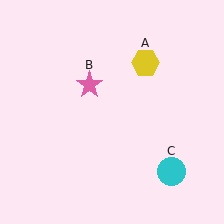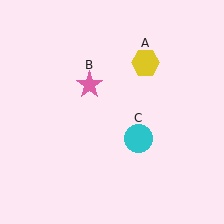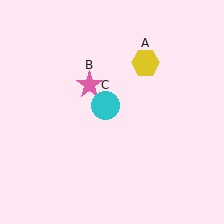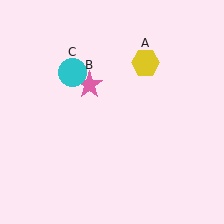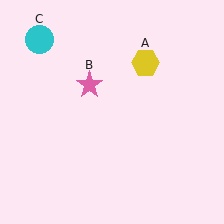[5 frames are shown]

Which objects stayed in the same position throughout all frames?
Yellow hexagon (object A) and pink star (object B) remained stationary.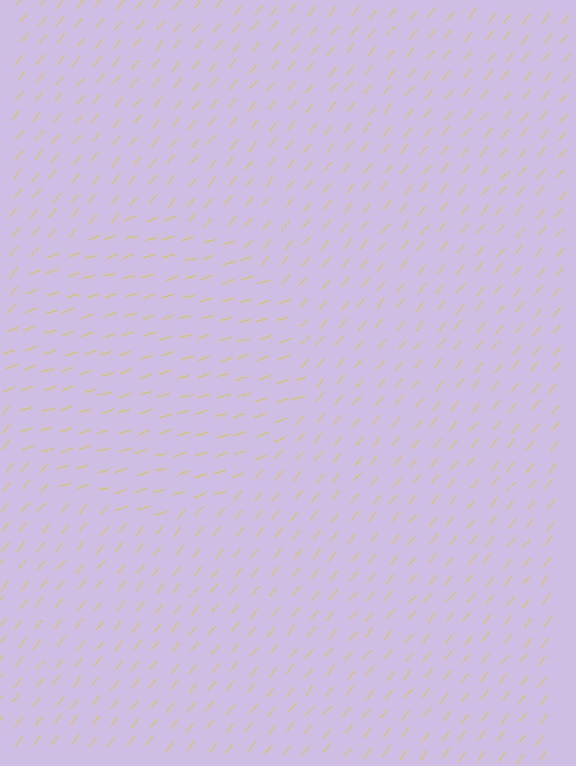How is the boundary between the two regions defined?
The boundary is defined purely by a change in line orientation (approximately 34 degrees difference). All lines are the same color and thickness.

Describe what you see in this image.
The image is filled with small yellow line segments. A circle region in the image has lines oriented differently from the surrounding lines, creating a visible texture boundary.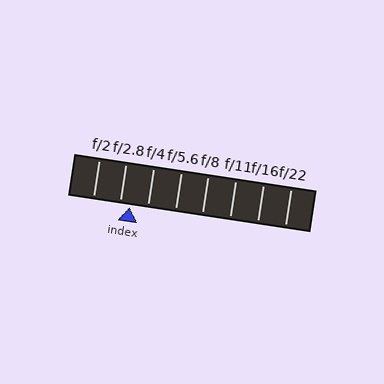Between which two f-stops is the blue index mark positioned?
The index mark is between f/2.8 and f/4.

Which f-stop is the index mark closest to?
The index mark is closest to f/2.8.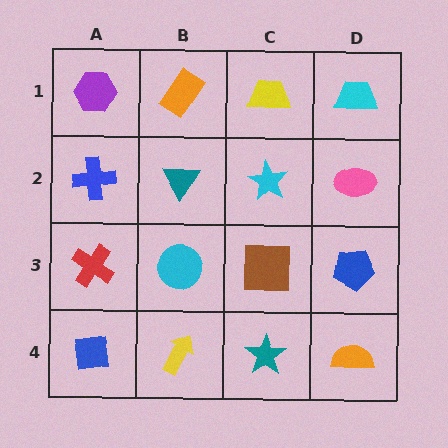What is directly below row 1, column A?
A blue cross.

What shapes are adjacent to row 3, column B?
A teal triangle (row 2, column B), a yellow arrow (row 4, column B), a red cross (row 3, column A), a brown square (row 3, column C).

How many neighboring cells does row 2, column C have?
4.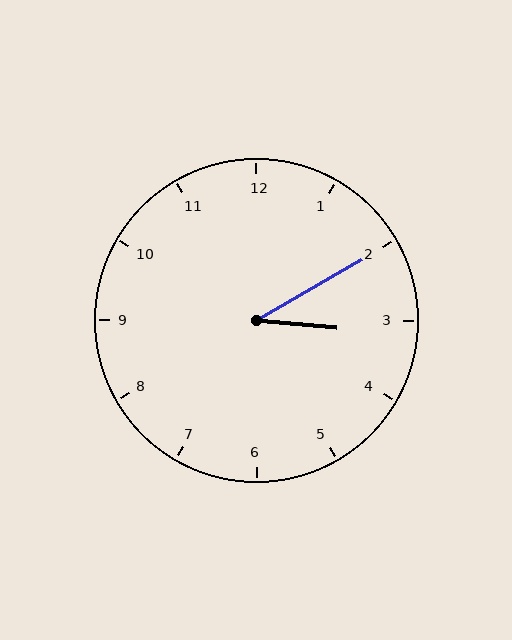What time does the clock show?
3:10.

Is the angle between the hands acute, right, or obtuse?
It is acute.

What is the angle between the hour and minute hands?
Approximately 35 degrees.